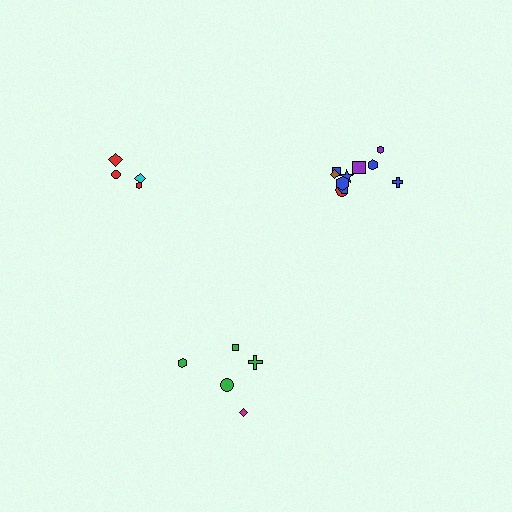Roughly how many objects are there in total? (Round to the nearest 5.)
Roughly 20 objects in total.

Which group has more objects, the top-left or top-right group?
The top-right group.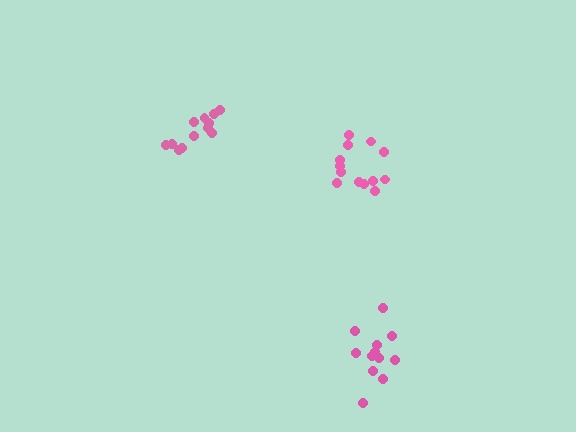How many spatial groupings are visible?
There are 3 spatial groupings.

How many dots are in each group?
Group 1: 12 dots, Group 2: 13 dots, Group 3: 12 dots (37 total).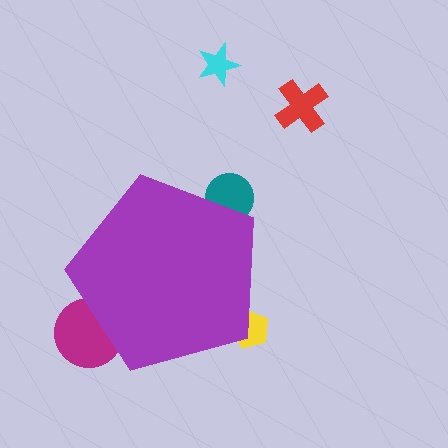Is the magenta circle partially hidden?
Yes, the magenta circle is partially hidden behind the purple pentagon.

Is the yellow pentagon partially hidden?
Yes, the yellow pentagon is partially hidden behind the purple pentagon.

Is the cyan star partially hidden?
No, the cyan star is fully visible.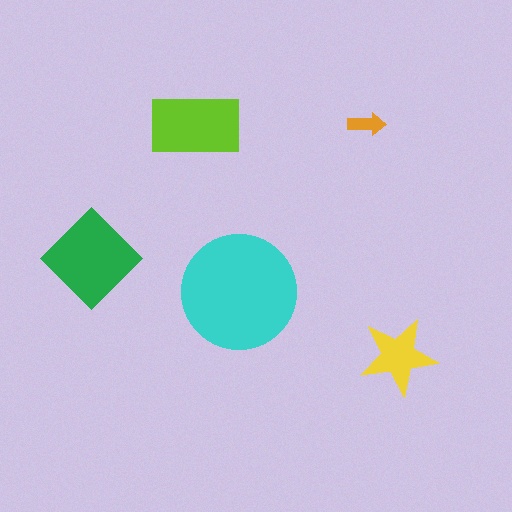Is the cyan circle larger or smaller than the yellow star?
Larger.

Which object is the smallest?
The orange arrow.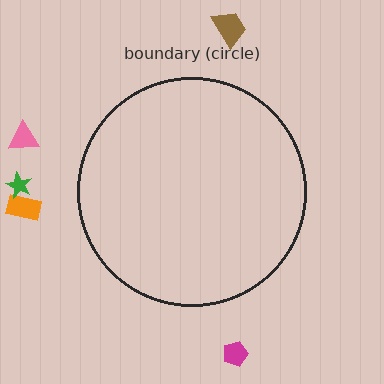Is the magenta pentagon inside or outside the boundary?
Outside.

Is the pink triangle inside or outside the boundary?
Outside.